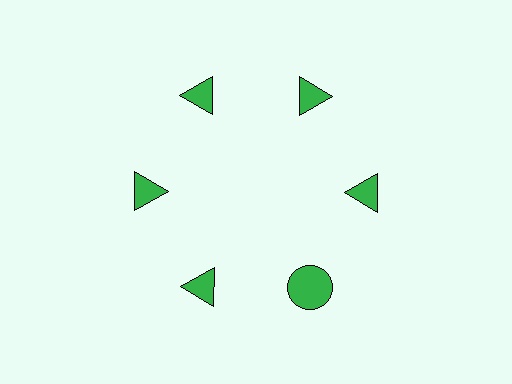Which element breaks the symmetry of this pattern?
The green circle at roughly the 5 o'clock position breaks the symmetry. All other shapes are green triangles.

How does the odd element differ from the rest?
It has a different shape: circle instead of triangle.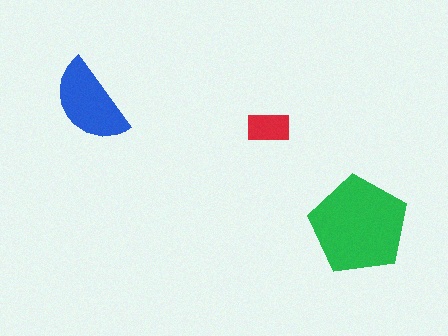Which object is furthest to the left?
The blue semicircle is leftmost.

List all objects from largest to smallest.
The green pentagon, the blue semicircle, the red rectangle.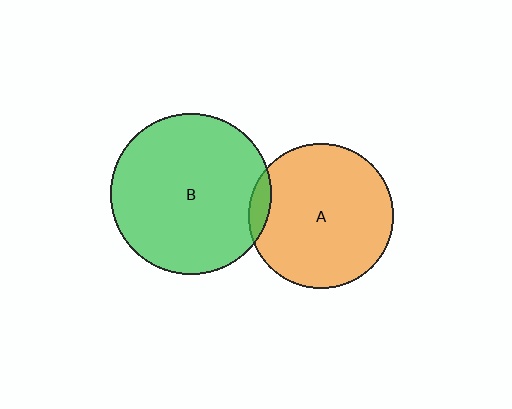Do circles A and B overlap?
Yes.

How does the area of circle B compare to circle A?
Approximately 1.2 times.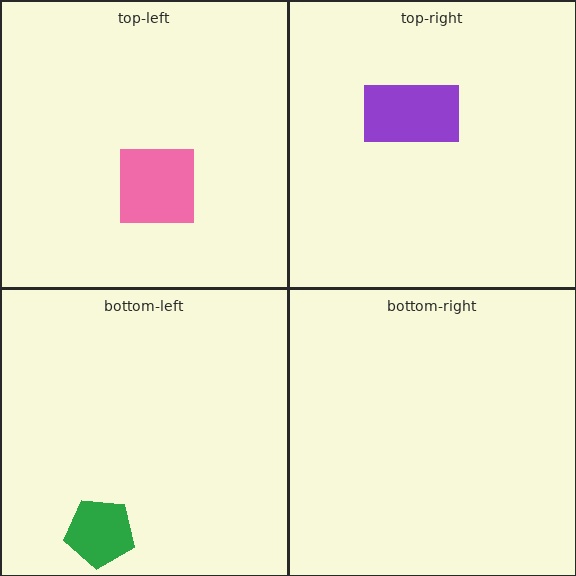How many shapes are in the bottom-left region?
1.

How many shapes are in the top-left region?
1.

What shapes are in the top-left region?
The pink square.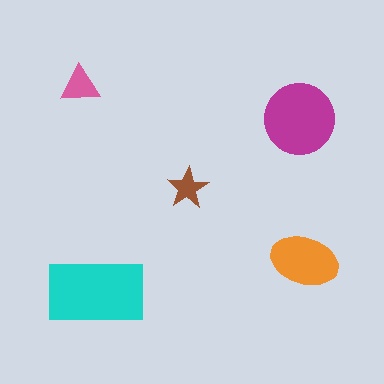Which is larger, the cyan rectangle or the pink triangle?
The cyan rectangle.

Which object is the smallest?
The brown star.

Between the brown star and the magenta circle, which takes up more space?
The magenta circle.